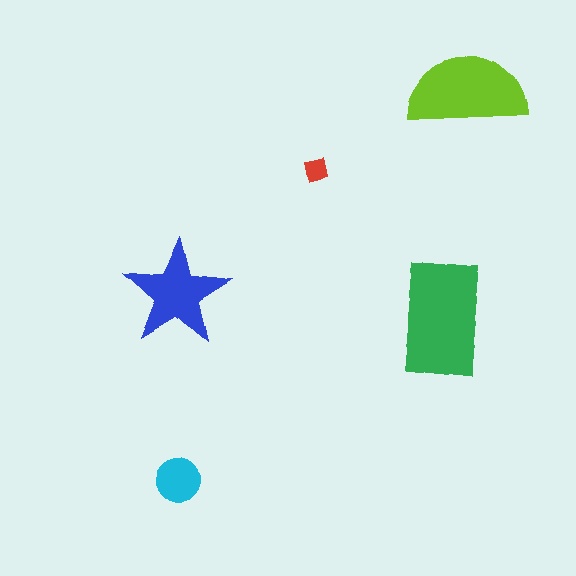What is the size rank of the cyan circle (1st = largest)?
4th.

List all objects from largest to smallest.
The green rectangle, the lime semicircle, the blue star, the cyan circle, the red square.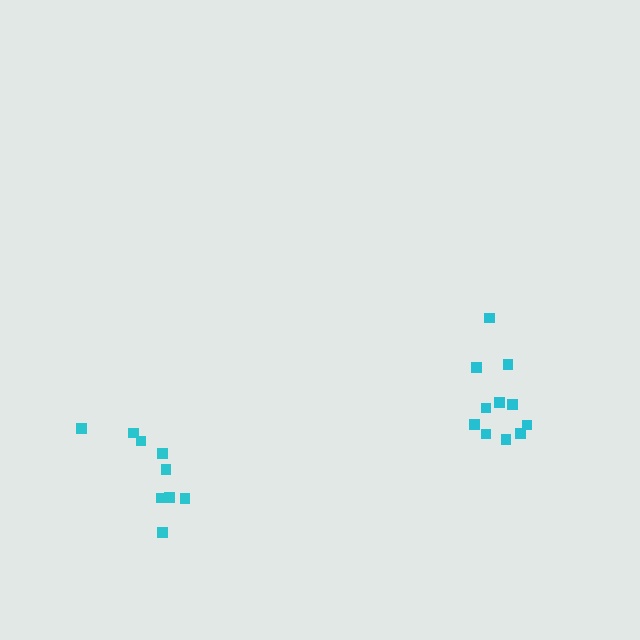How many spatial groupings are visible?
There are 2 spatial groupings.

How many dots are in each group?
Group 1: 11 dots, Group 2: 9 dots (20 total).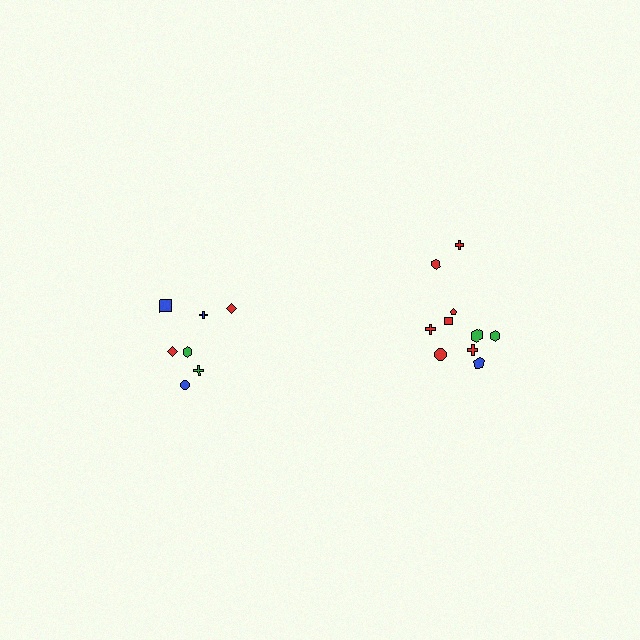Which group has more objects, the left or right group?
The right group.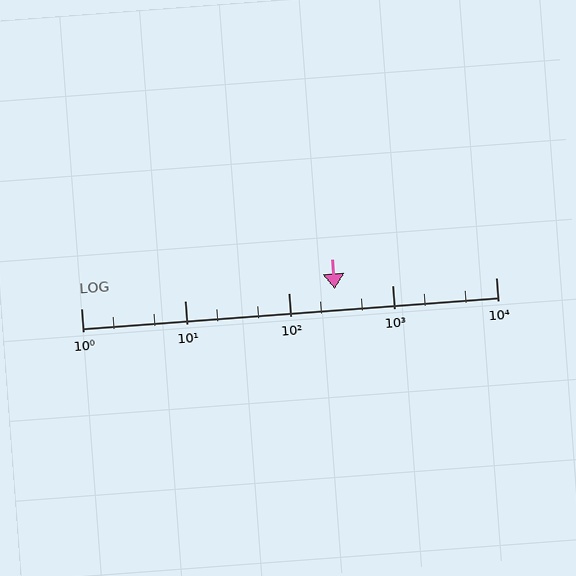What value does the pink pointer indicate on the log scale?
The pointer indicates approximately 280.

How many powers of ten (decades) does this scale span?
The scale spans 4 decades, from 1 to 10000.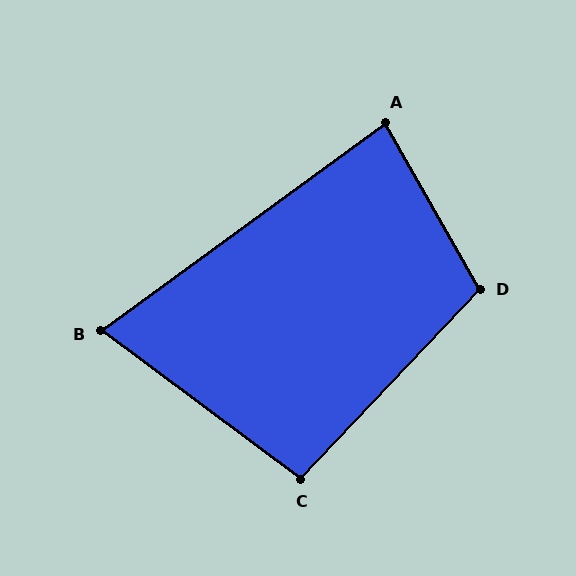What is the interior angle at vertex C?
Approximately 97 degrees (obtuse).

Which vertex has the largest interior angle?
D, at approximately 107 degrees.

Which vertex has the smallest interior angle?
B, at approximately 73 degrees.